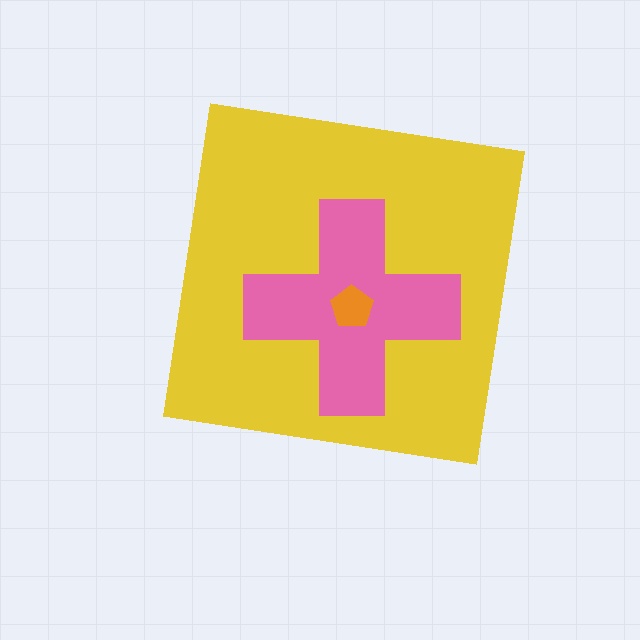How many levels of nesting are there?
3.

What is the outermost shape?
The yellow square.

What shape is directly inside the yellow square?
The pink cross.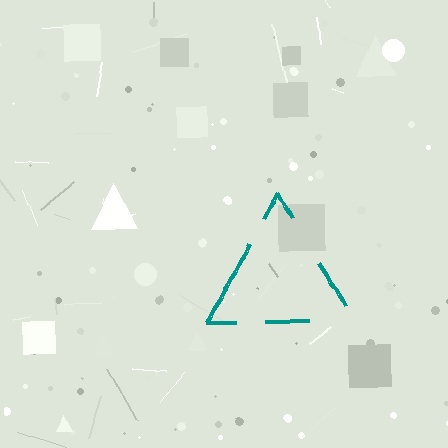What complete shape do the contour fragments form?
The contour fragments form a triangle.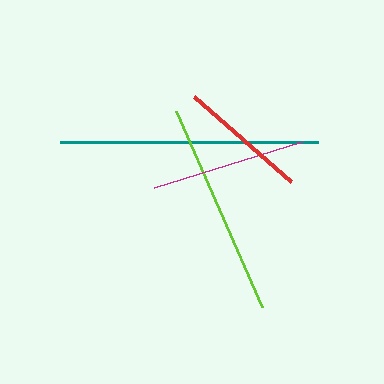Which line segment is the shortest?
The red line is the shortest at approximately 128 pixels.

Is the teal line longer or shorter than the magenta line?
The teal line is longer than the magenta line.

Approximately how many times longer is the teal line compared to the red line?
The teal line is approximately 2.0 times the length of the red line.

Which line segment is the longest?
The teal line is the longest at approximately 258 pixels.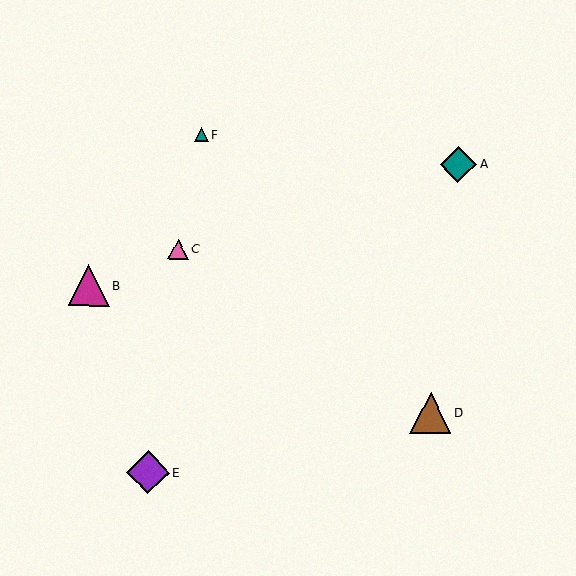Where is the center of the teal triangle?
The center of the teal triangle is at (201, 134).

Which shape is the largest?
The purple diamond (labeled E) is the largest.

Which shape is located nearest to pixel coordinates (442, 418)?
The brown triangle (labeled D) at (431, 413) is nearest to that location.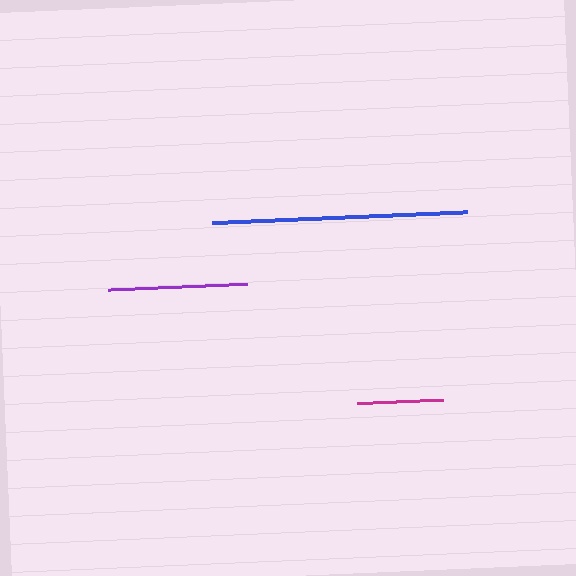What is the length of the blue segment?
The blue segment is approximately 254 pixels long.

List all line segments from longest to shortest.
From longest to shortest: blue, purple, magenta.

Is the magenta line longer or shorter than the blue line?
The blue line is longer than the magenta line.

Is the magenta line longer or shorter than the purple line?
The purple line is longer than the magenta line.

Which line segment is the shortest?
The magenta line is the shortest at approximately 86 pixels.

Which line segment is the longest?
The blue line is the longest at approximately 254 pixels.